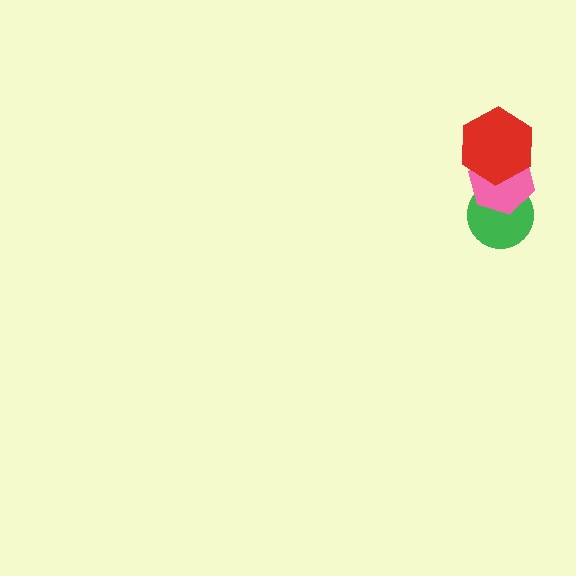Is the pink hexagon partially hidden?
Yes, it is partially covered by another shape.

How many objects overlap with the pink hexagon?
2 objects overlap with the pink hexagon.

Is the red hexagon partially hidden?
No, no other shape covers it.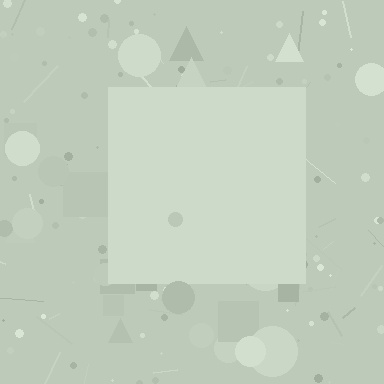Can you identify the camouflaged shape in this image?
The camouflaged shape is a square.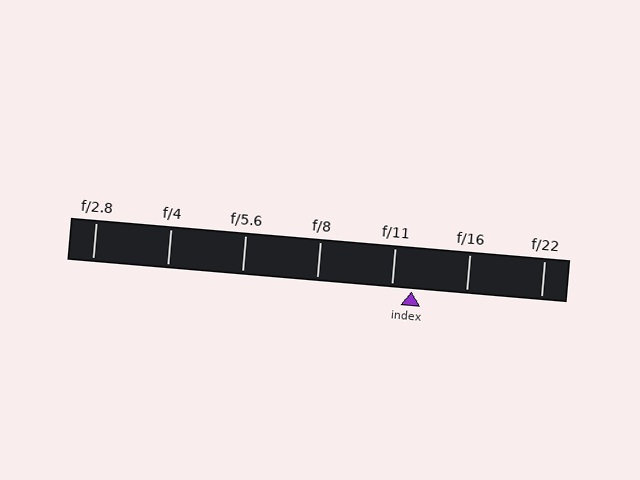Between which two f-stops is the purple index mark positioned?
The index mark is between f/11 and f/16.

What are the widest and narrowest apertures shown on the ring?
The widest aperture shown is f/2.8 and the narrowest is f/22.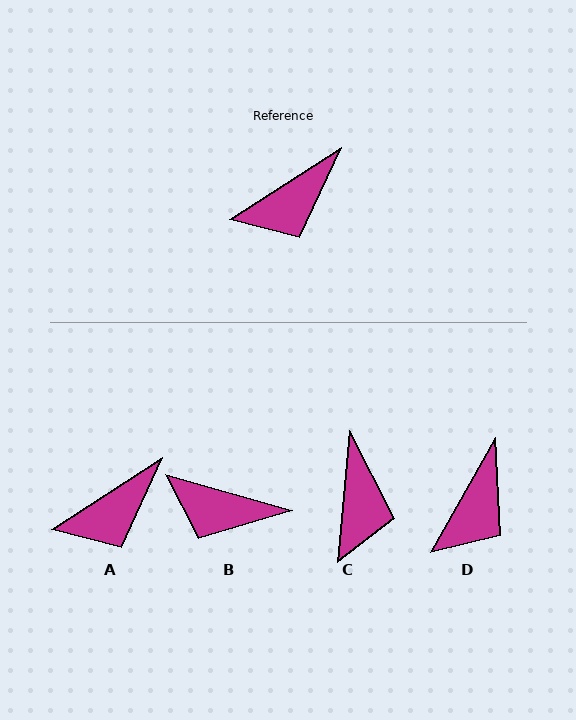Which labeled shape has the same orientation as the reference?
A.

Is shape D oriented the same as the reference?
No, it is off by about 28 degrees.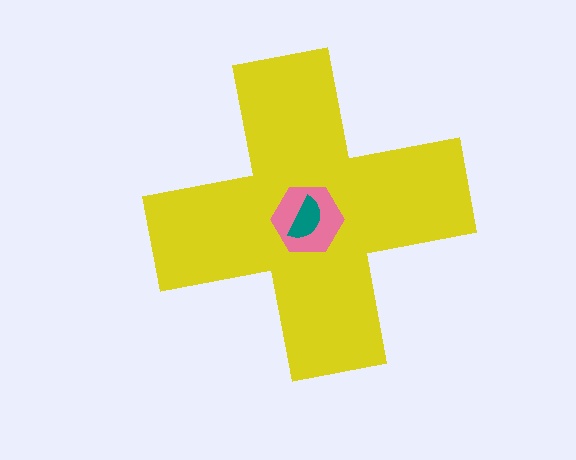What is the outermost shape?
The yellow cross.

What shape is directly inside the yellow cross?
The pink hexagon.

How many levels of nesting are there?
3.